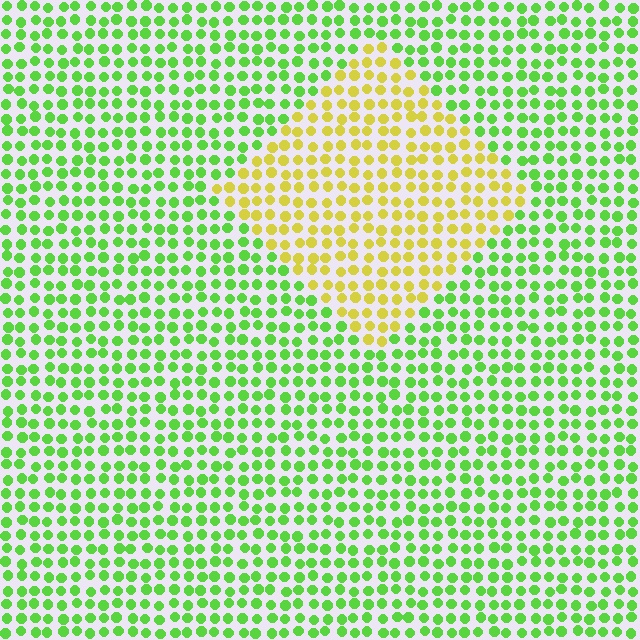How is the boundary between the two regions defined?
The boundary is defined purely by a slight shift in hue (about 52 degrees). Spacing, size, and orientation are identical on both sides.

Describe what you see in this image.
The image is filled with small lime elements in a uniform arrangement. A diamond-shaped region is visible where the elements are tinted to a slightly different hue, forming a subtle color boundary.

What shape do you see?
I see a diamond.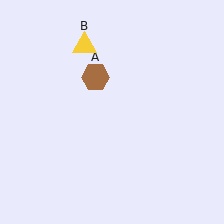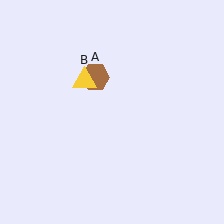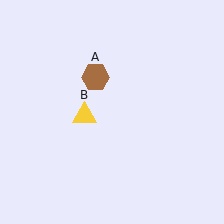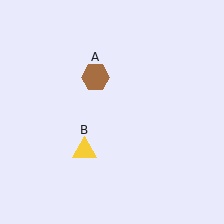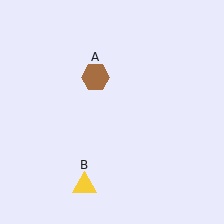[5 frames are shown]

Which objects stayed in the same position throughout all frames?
Brown hexagon (object A) remained stationary.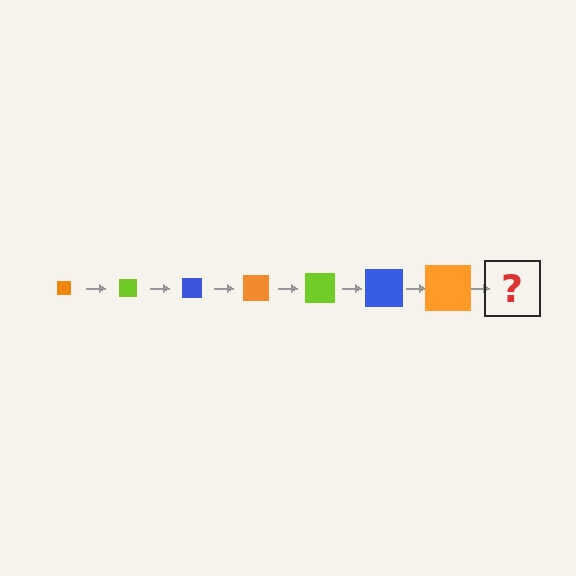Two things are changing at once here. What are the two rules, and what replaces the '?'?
The two rules are that the square grows larger each step and the color cycles through orange, lime, and blue. The '?' should be a lime square, larger than the previous one.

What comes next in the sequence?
The next element should be a lime square, larger than the previous one.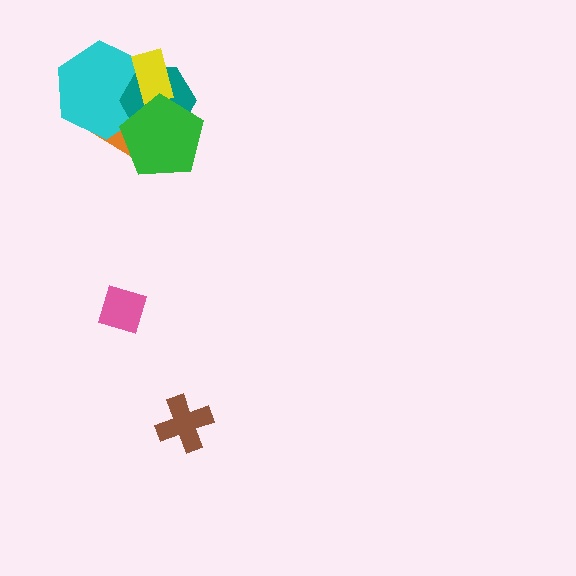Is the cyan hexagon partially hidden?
Yes, it is partially covered by another shape.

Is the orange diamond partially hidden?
Yes, it is partially covered by another shape.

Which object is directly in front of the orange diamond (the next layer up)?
The cyan hexagon is directly in front of the orange diamond.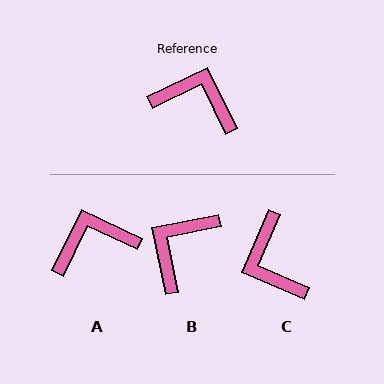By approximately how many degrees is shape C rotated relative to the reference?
Approximately 131 degrees counter-clockwise.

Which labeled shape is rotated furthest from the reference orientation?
C, about 131 degrees away.